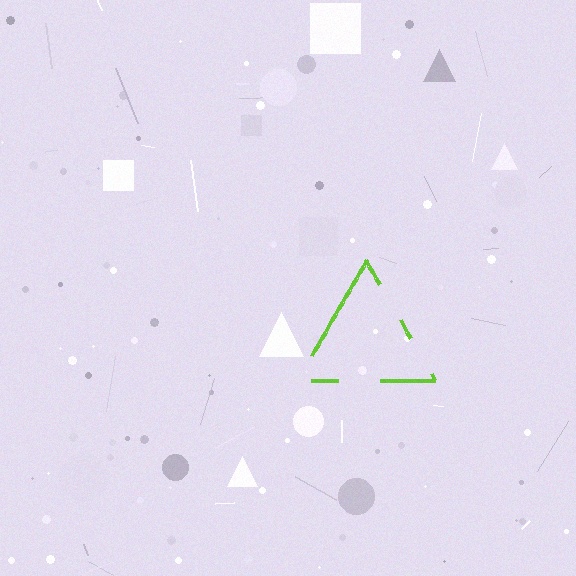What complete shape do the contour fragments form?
The contour fragments form a triangle.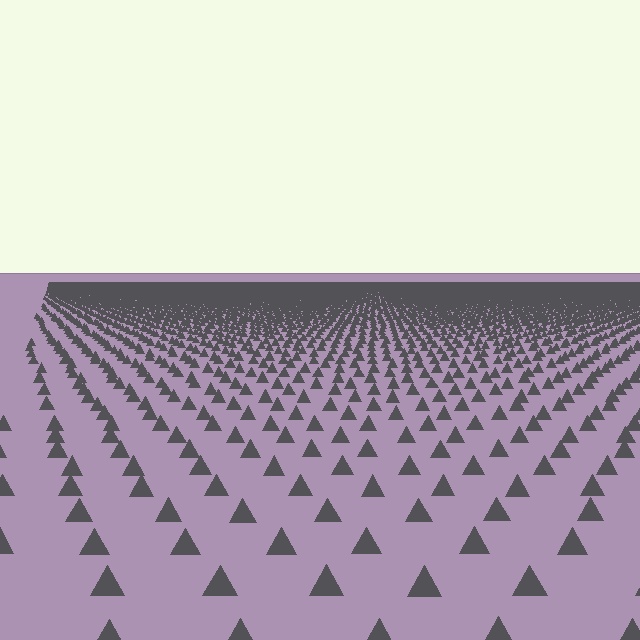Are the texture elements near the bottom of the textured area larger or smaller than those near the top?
Larger. Near the bottom, elements are closer to the viewer and appear at a bigger on-screen size.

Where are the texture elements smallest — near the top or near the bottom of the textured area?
Near the top.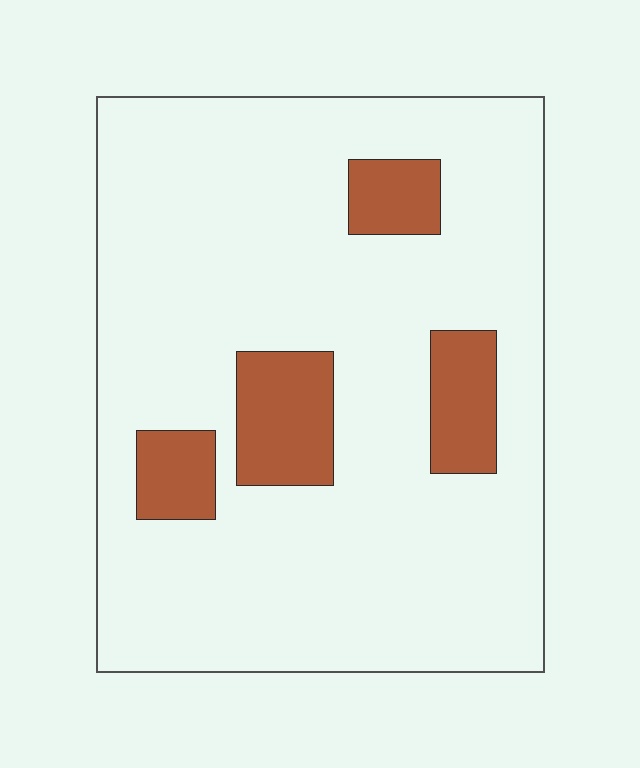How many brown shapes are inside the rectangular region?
4.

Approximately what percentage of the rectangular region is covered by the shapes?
Approximately 15%.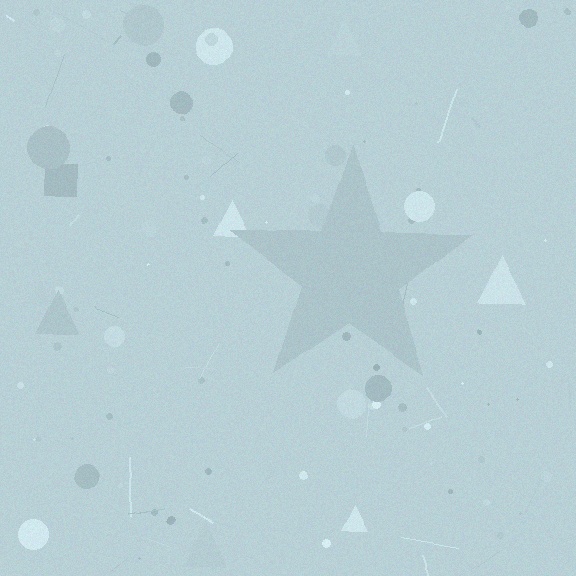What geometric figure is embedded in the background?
A star is embedded in the background.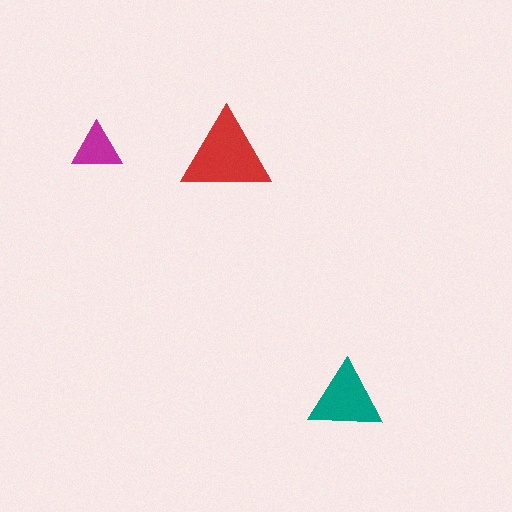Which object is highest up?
The magenta triangle is topmost.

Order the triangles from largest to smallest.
the red one, the teal one, the magenta one.